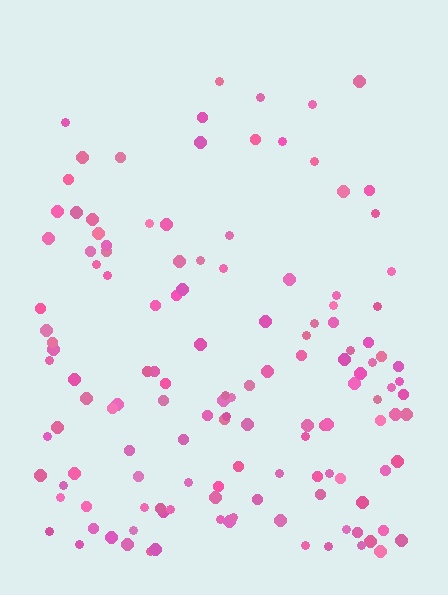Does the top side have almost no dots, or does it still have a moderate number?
Still a moderate number, just noticeably fewer than the bottom.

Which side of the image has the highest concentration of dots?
The bottom.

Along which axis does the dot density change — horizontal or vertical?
Vertical.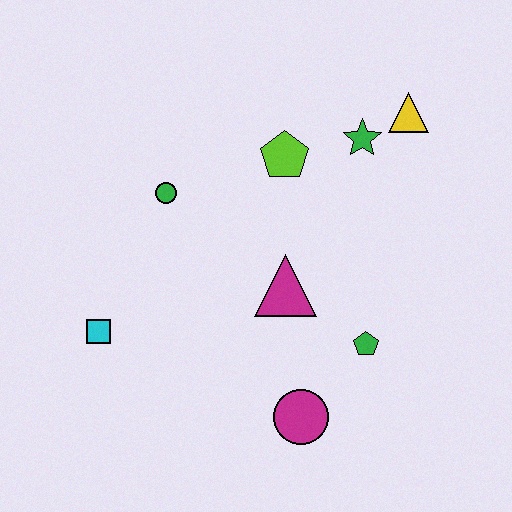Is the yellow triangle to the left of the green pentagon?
No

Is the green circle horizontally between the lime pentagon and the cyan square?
Yes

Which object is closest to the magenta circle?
The green pentagon is closest to the magenta circle.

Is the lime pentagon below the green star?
Yes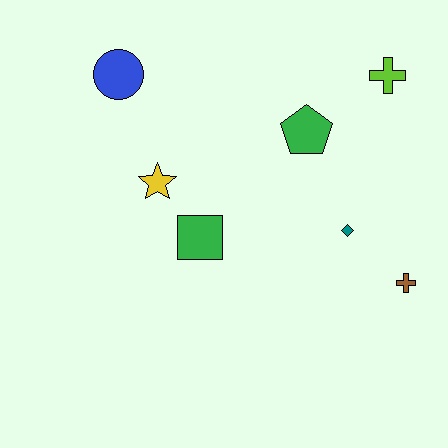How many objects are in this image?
There are 7 objects.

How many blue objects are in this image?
There is 1 blue object.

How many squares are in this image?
There is 1 square.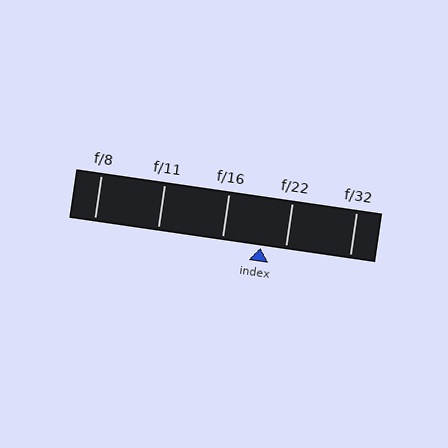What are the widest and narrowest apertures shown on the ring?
The widest aperture shown is f/8 and the narrowest is f/32.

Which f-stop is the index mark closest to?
The index mark is closest to f/22.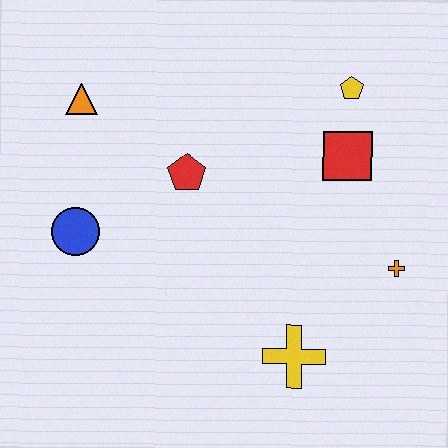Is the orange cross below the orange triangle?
Yes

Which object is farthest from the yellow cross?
The orange triangle is farthest from the yellow cross.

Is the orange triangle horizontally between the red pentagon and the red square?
No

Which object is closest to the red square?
The yellow pentagon is closest to the red square.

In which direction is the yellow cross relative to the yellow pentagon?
The yellow cross is below the yellow pentagon.